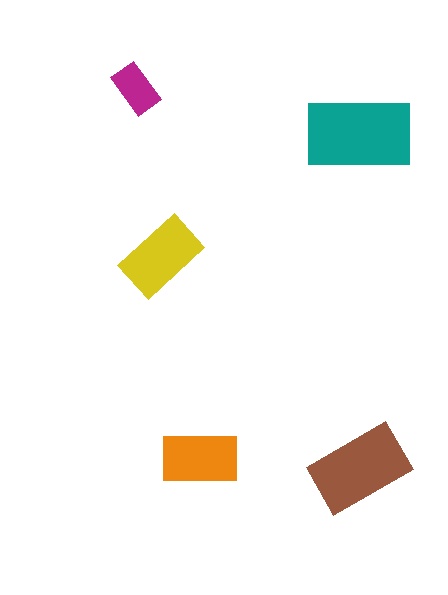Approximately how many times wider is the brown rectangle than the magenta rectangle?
About 2 times wider.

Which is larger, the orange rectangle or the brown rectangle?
The brown one.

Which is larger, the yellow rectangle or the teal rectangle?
The teal one.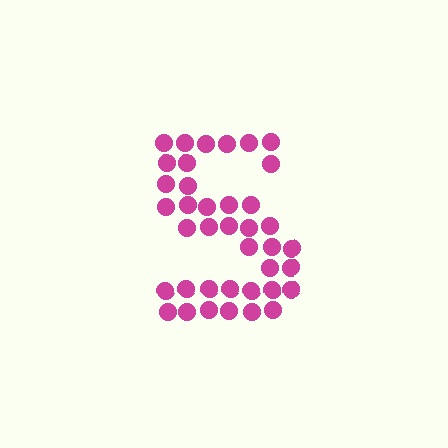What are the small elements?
The small elements are circles.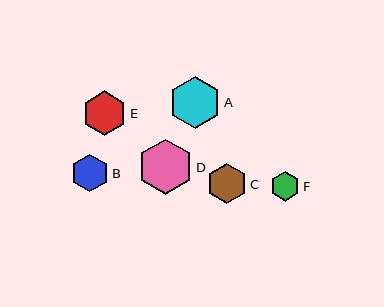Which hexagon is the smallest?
Hexagon F is the smallest with a size of approximately 30 pixels.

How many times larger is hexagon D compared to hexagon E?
Hexagon D is approximately 1.2 times the size of hexagon E.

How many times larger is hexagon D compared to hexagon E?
Hexagon D is approximately 1.2 times the size of hexagon E.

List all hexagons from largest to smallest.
From largest to smallest: D, A, E, C, B, F.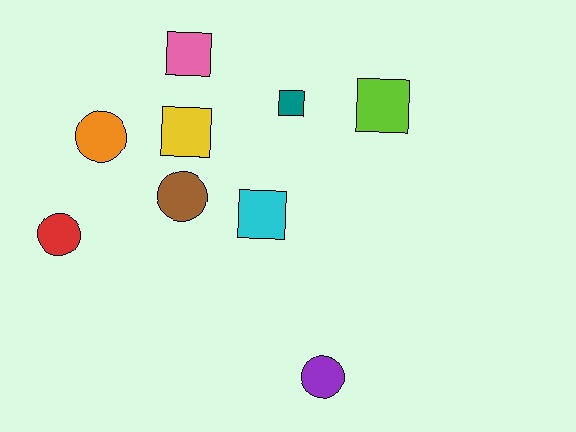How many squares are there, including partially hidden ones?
There are 5 squares.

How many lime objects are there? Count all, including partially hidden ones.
There is 1 lime object.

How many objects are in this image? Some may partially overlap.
There are 9 objects.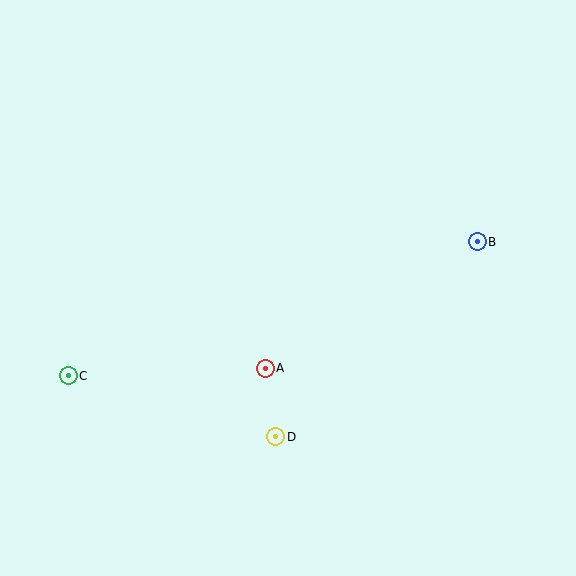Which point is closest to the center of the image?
Point A at (265, 368) is closest to the center.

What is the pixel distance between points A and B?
The distance between A and B is 247 pixels.